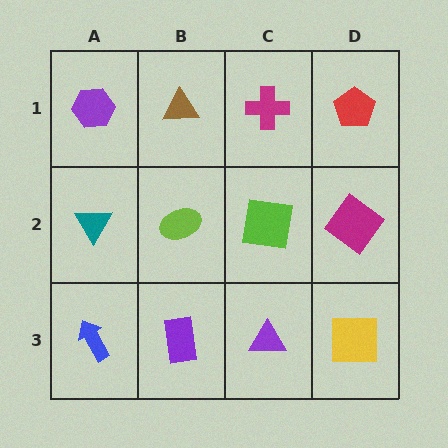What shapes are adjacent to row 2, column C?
A magenta cross (row 1, column C), a purple triangle (row 3, column C), a lime ellipse (row 2, column B), a magenta diamond (row 2, column D).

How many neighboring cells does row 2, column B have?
4.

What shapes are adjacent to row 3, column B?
A lime ellipse (row 2, column B), a blue arrow (row 3, column A), a purple triangle (row 3, column C).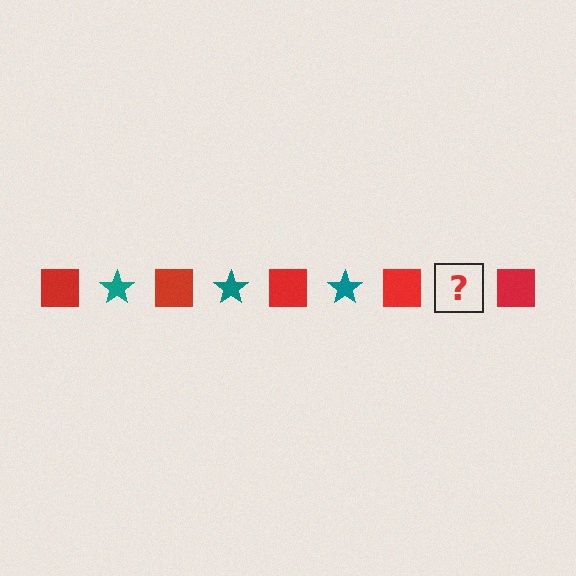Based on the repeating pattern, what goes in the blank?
The blank should be a teal star.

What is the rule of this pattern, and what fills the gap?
The rule is that the pattern alternates between red square and teal star. The gap should be filled with a teal star.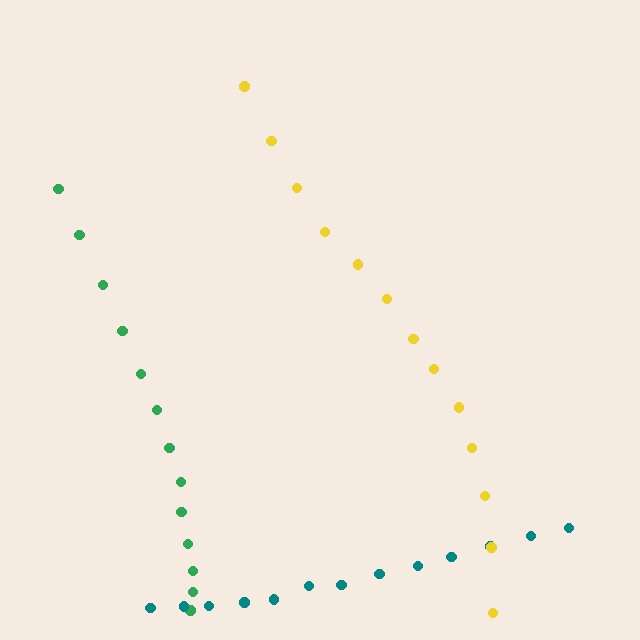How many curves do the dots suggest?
There are 3 distinct paths.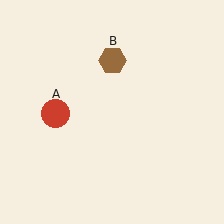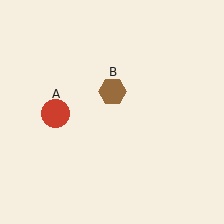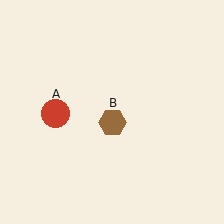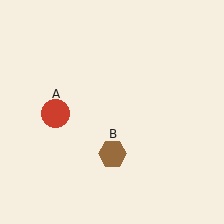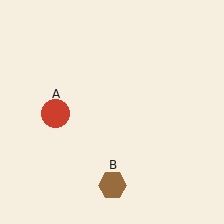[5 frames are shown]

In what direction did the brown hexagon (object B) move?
The brown hexagon (object B) moved down.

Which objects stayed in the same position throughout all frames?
Red circle (object A) remained stationary.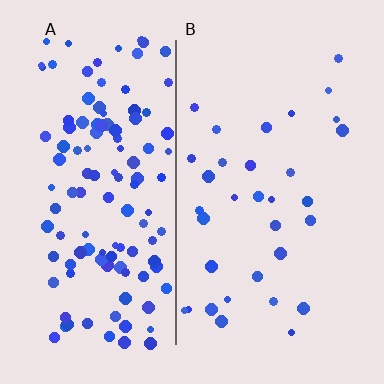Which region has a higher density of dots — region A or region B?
A (the left).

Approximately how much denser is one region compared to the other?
Approximately 3.6× — region A over region B.